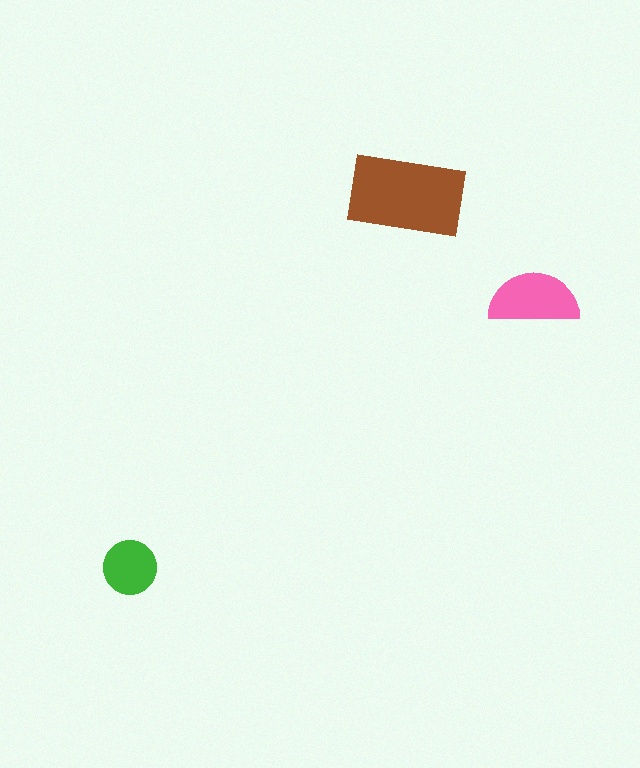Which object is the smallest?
The green circle.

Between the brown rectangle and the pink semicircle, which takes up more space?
The brown rectangle.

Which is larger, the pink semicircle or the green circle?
The pink semicircle.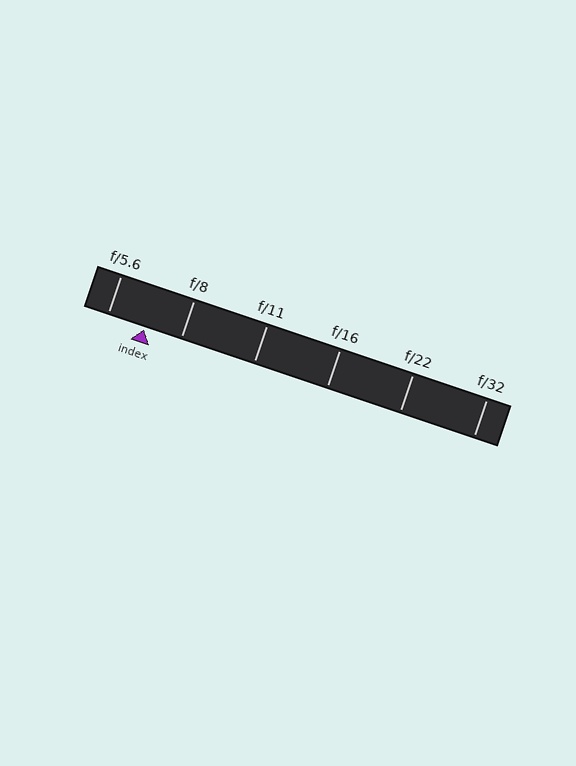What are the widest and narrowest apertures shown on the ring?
The widest aperture shown is f/5.6 and the narrowest is f/32.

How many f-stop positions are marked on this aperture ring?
There are 6 f-stop positions marked.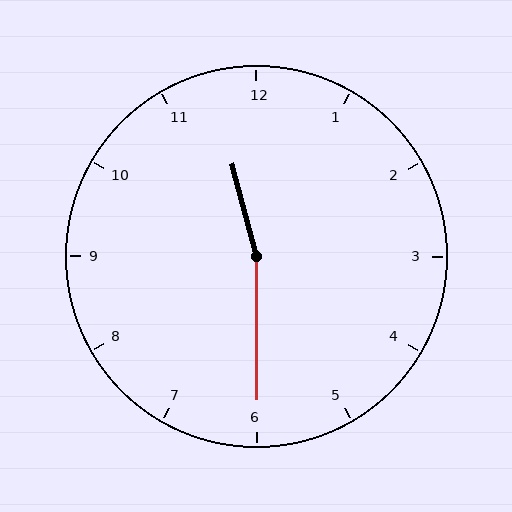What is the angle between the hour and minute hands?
Approximately 165 degrees.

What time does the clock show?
11:30.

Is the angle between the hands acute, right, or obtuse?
It is obtuse.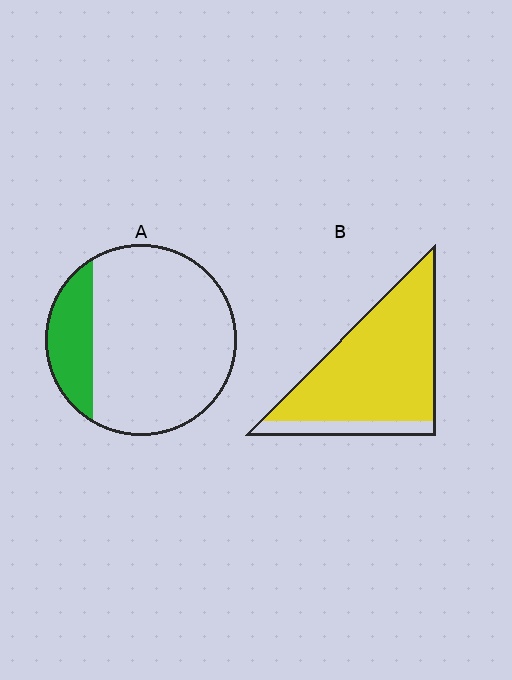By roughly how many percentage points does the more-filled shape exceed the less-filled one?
By roughly 65 percentage points (B over A).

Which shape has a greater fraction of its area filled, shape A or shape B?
Shape B.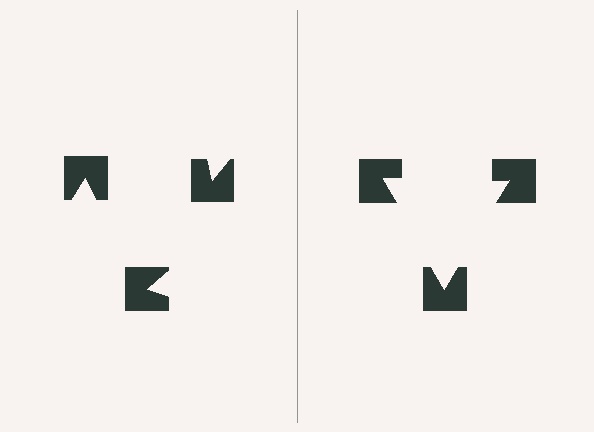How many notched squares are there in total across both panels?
6 — 3 on each side.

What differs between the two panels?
The notched squares are positioned identically on both sides; only the wedge orientations differ. On the right they align to a triangle; on the left they are misaligned.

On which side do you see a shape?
An illusory triangle appears on the right side. On the left side the wedge cuts are rotated, so no coherent shape forms.